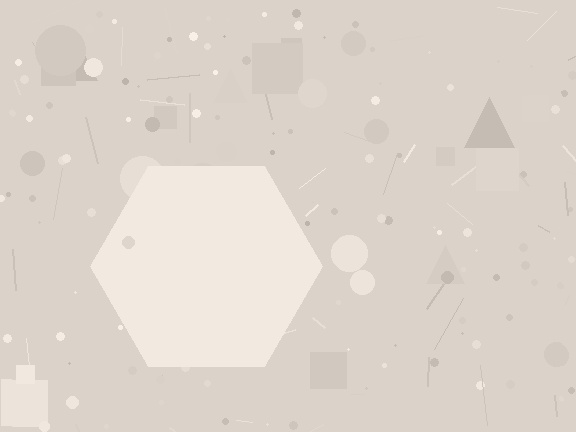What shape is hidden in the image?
A hexagon is hidden in the image.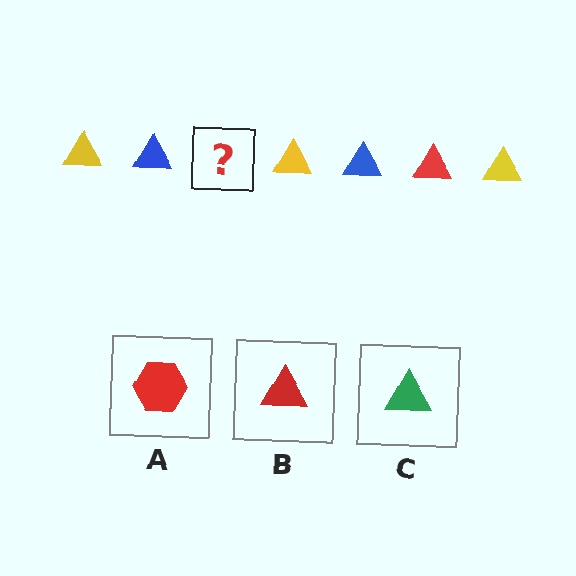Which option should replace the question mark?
Option B.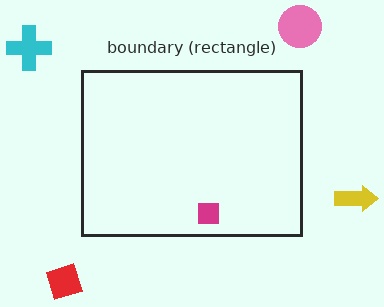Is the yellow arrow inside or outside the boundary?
Outside.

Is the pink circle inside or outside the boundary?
Outside.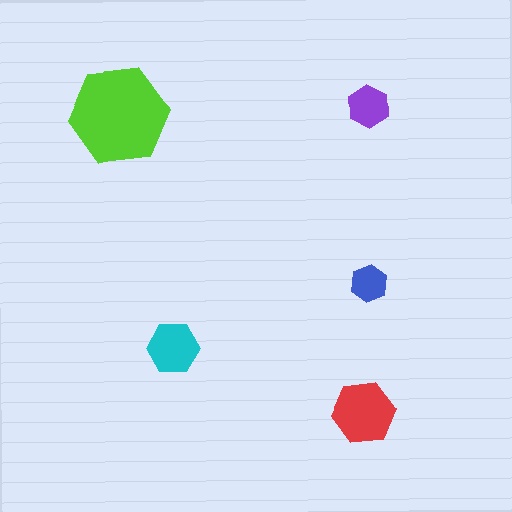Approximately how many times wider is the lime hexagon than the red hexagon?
About 1.5 times wider.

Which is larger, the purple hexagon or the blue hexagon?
The purple one.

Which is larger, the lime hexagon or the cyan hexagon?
The lime one.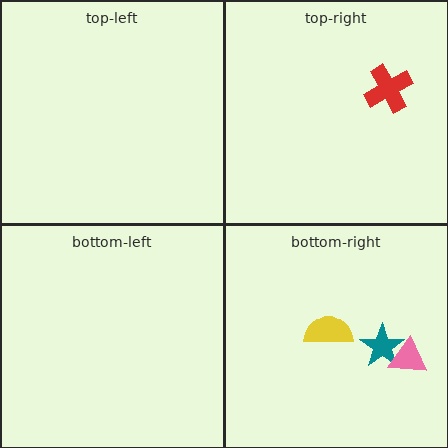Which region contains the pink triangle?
The bottom-right region.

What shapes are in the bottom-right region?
The teal star, the yellow semicircle, the pink triangle.